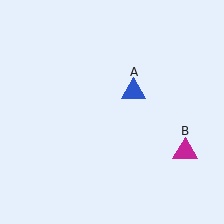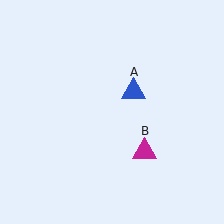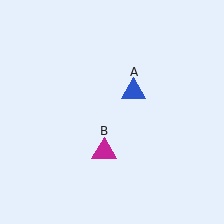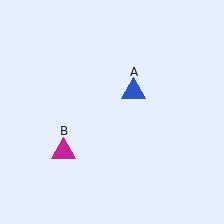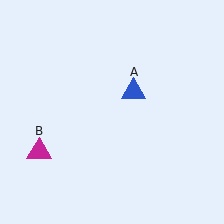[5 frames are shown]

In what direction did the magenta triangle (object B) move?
The magenta triangle (object B) moved left.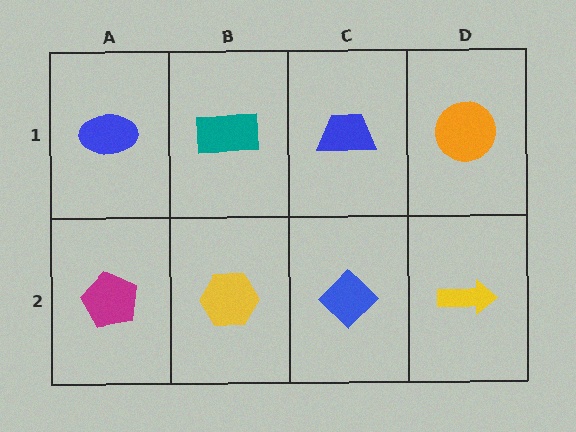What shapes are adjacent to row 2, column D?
An orange circle (row 1, column D), a blue diamond (row 2, column C).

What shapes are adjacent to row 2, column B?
A teal rectangle (row 1, column B), a magenta pentagon (row 2, column A), a blue diamond (row 2, column C).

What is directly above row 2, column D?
An orange circle.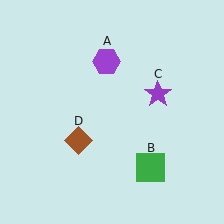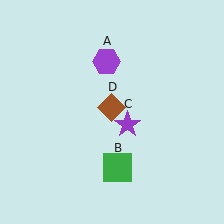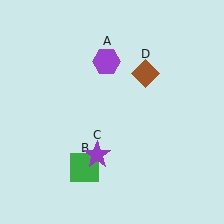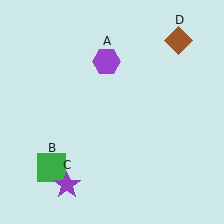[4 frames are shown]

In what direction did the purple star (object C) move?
The purple star (object C) moved down and to the left.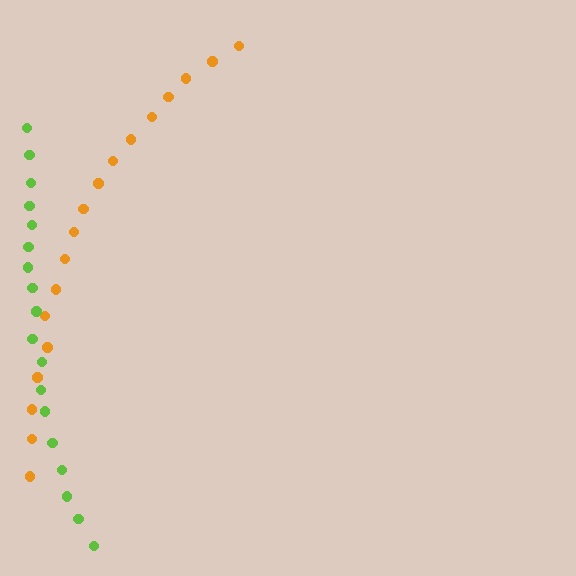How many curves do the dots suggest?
There are 2 distinct paths.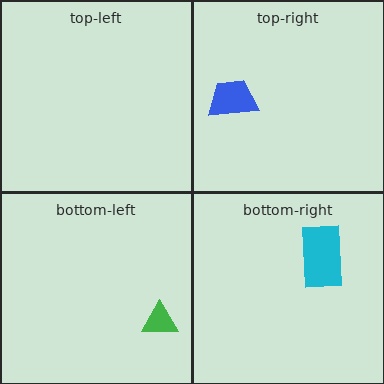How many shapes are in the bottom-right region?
1.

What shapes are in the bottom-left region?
The green triangle.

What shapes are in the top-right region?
The blue trapezoid.